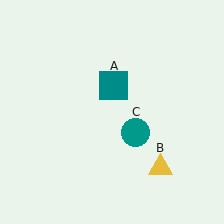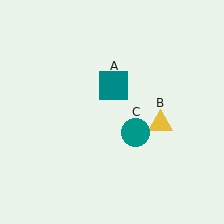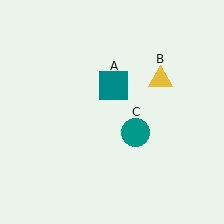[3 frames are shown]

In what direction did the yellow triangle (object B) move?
The yellow triangle (object B) moved up.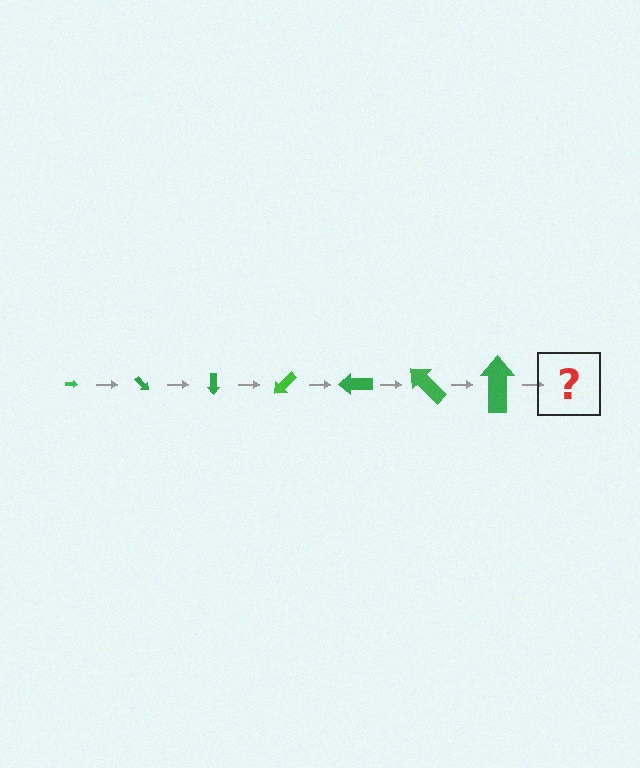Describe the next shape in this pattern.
It should be an arrow, larger than the previous one and rotated 315 degrees from the start.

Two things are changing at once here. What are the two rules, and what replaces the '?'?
The two rules are that the arrow grows larger each step and it rotates 45 degrees each step. The '?' should be an arrow, larger than the previous one and rotated 315 degrees from the start.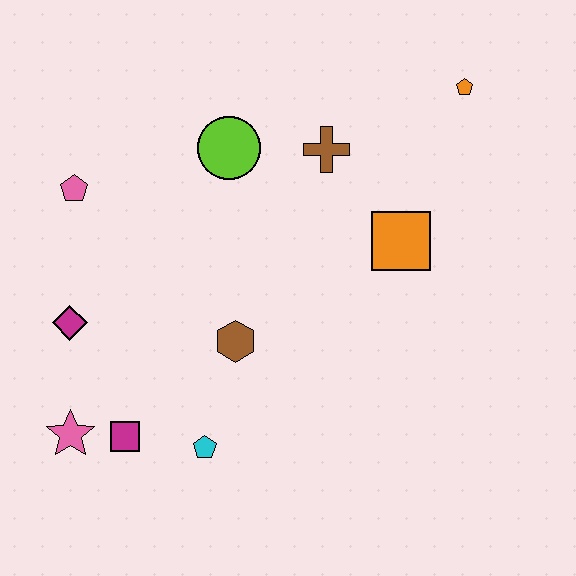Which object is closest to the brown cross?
The lime circle is closest to the brown cross.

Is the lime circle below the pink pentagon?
No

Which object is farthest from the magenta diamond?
The orange pentagon is farthest from the magenta diamond.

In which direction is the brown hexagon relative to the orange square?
The brown hexagon is to the left of the orange square.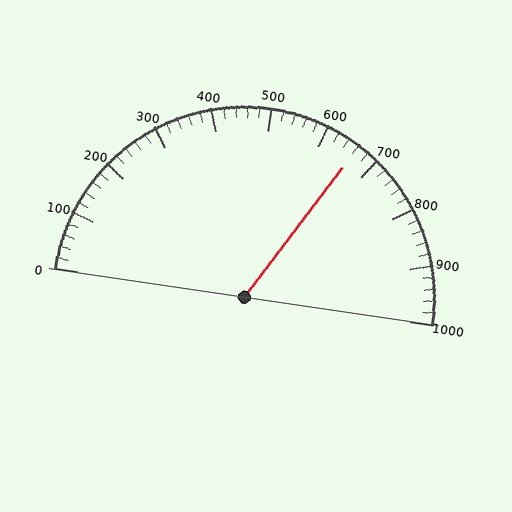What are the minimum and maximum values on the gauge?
The gauge ranges from 0 to 1000.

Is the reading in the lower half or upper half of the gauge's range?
The reading is in the upper half of the range (0 to 1000).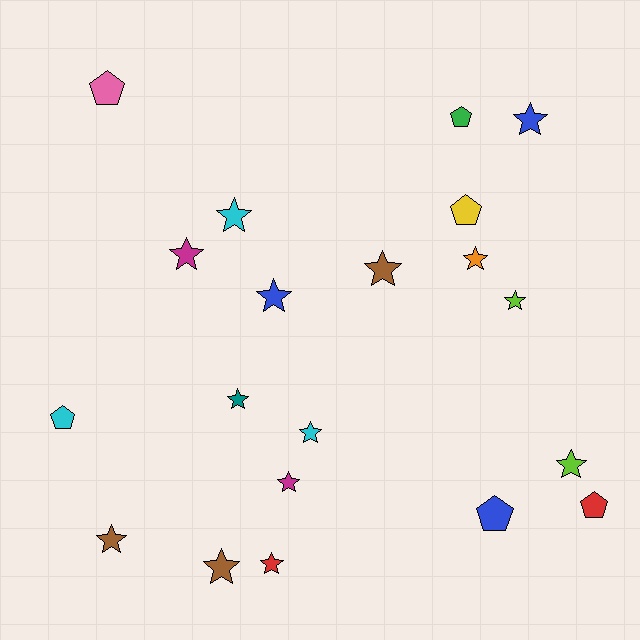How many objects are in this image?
There are 20 objects.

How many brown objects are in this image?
There are 3 brown objects.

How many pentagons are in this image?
There are 6 pentagons.